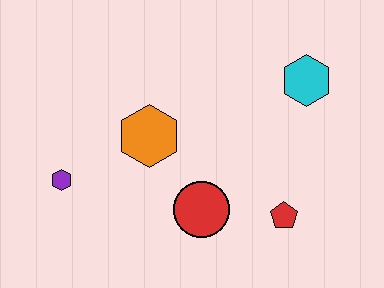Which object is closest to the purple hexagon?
The orange hexagon is closest to the purple hexagon.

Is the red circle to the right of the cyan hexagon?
No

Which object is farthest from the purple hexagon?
The cyan hexagon is farthest from the purple hexagon.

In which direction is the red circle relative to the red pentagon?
The red circle is to the left of the red pentagon.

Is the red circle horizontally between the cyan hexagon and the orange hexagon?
Yes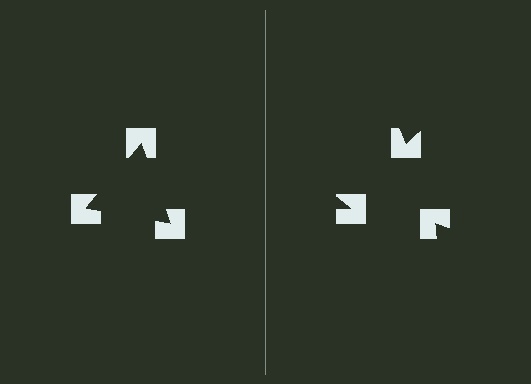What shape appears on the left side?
An illusory triangle.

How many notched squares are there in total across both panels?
6 — 3 on each side.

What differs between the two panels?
The notched squares are positioned identically on both sides; only the wedge orientations differ. On the left they align to a triangle; on the right they are misaligned.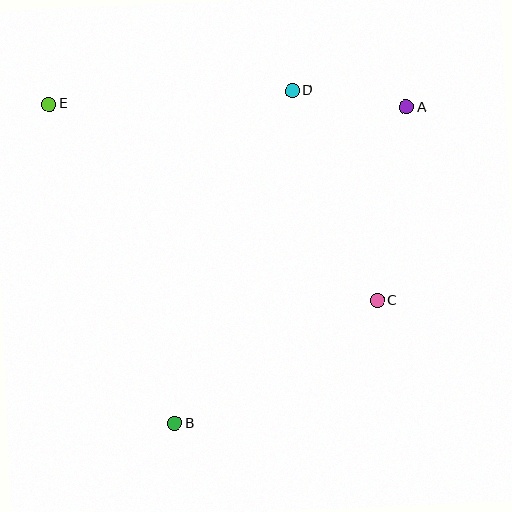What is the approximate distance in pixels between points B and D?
The distance between B and D is approximately 353 pixels.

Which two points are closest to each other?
Points A and D are closest to each other.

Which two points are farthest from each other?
Points A and B are farthest from each other.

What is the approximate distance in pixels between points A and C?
The distance between A and C is approximately 196 pixels.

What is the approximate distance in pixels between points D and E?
The distance between D and E is approximately 243 pixels.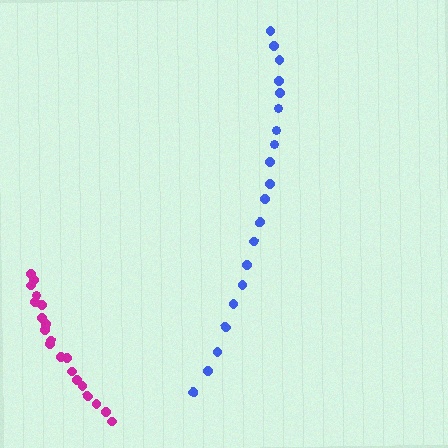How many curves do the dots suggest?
There are 2 distinct paths.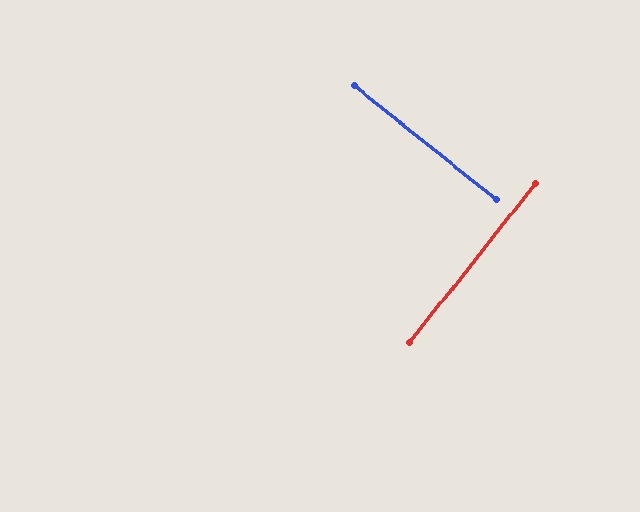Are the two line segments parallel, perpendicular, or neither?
Perpendicular — they meet at approximately 90°.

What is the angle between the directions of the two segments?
Approximately 90 degrees.